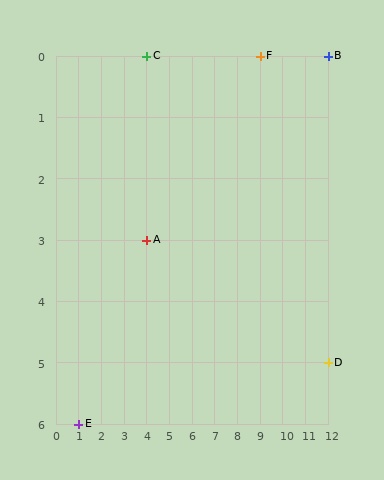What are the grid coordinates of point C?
Point C is at grid coordinates (4, 0).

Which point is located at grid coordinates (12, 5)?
Point D is at (12, 5).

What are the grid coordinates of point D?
Point D is at grid coordinates (12, 5).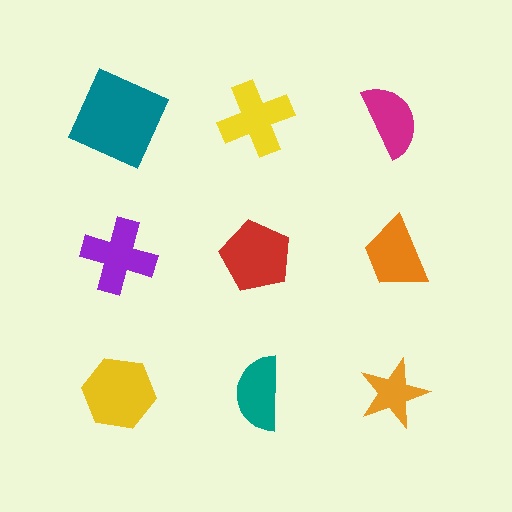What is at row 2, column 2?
A red pentagon.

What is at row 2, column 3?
An orange trapezoid.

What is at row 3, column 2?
A teal semicircle.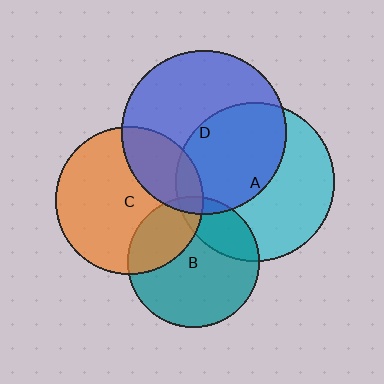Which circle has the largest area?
Circle D (blue).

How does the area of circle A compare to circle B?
Approximately 1.5 times.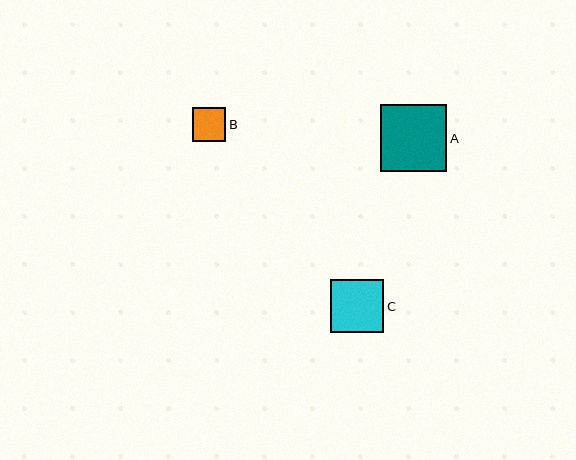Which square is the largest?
Square A is the largest with a size of approximately 66 pixels.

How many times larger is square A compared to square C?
Square A is approximately 1.2 times the size of square C.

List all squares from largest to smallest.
From largest to smallest: A, C, B.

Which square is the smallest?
Square B is the smallest with a size of approximately 33 pixels.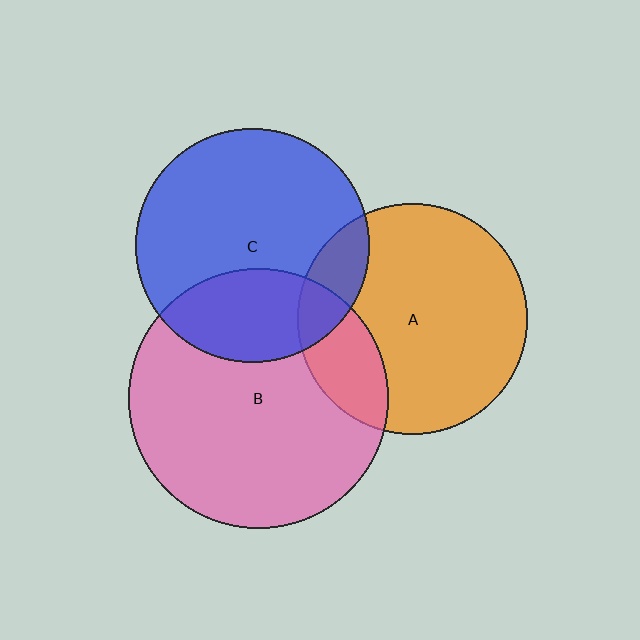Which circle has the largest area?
Circle B (pink).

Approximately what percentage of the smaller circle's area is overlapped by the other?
Approximately 20%.